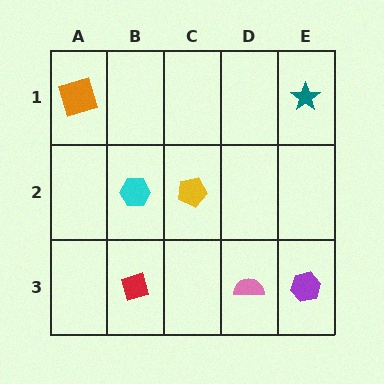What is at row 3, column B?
A red diamond.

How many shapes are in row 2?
2 shapes.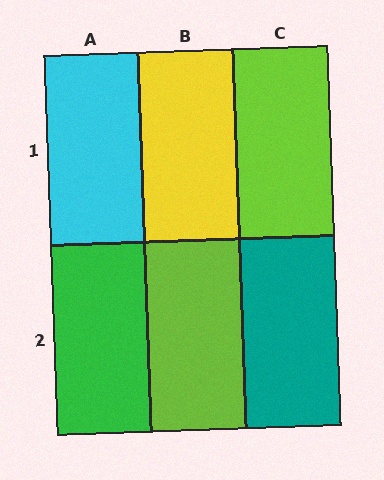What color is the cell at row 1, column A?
Cyan.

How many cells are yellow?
1 cell is yellow.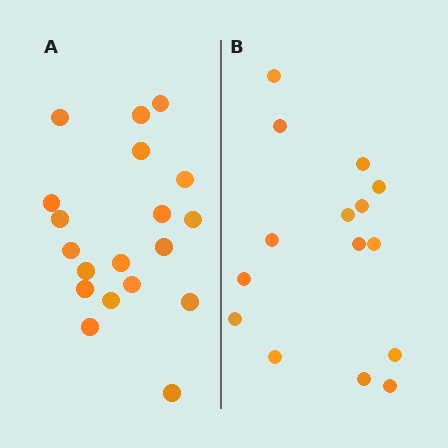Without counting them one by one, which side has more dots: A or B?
Region A (the left region) has more dots.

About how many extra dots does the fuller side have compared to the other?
Region A has about 4 more dots than region B.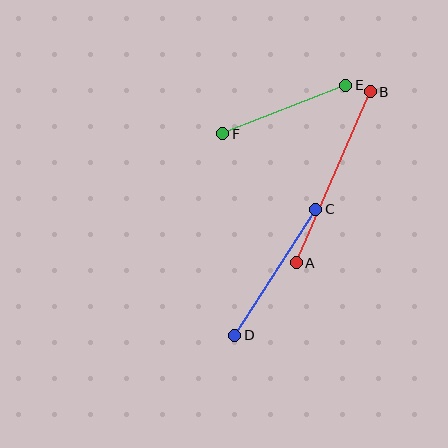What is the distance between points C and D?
The distance is approximately 150 pixels.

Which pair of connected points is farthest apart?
Points A and B are farthest apart.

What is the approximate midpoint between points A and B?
The midpoint is at approximately (333, 177) pixels.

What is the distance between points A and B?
The distance is approximately 187 pixels.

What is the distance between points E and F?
The distance is approximately 132 pixels.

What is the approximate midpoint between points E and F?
The midpoint is at approximately (284, 110) pixels.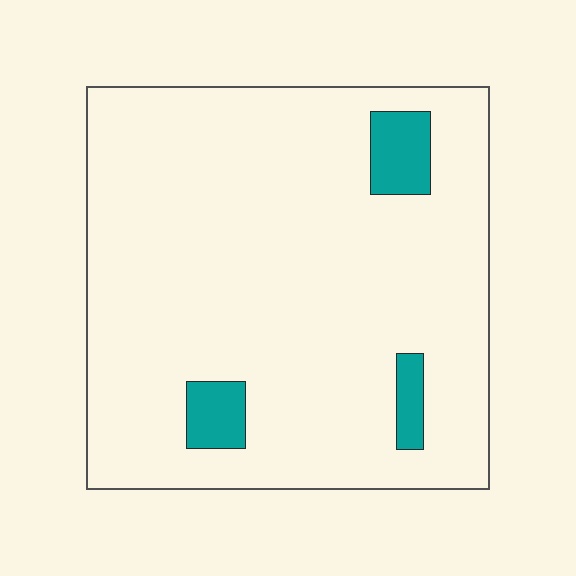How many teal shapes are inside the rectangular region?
3.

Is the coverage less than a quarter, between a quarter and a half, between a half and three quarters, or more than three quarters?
Less than a quarter.